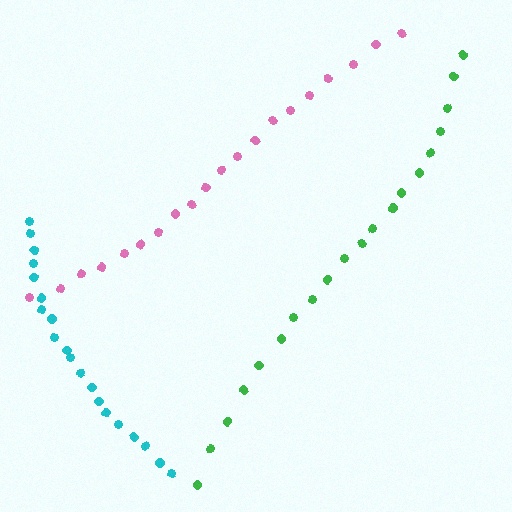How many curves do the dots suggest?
There are 3 distinct paths.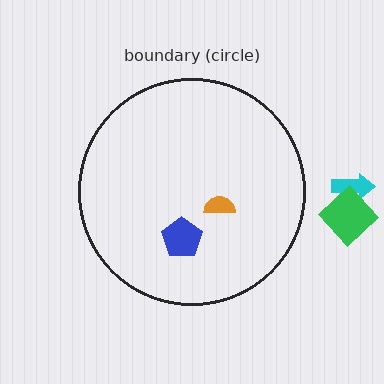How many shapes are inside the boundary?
2 inside, 2 outside.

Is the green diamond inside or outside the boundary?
Outside.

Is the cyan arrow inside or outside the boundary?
Outside.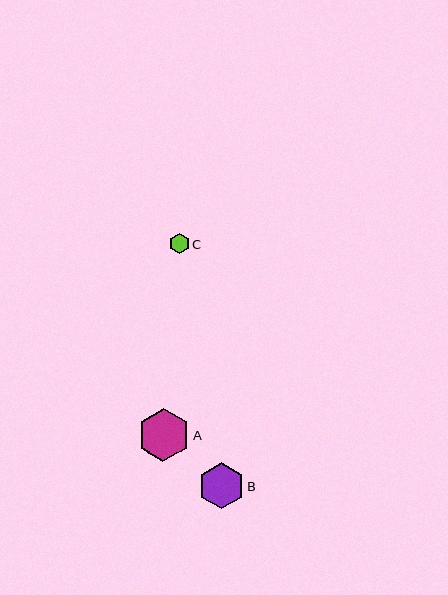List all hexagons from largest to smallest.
From largest to smallest: A, B, C.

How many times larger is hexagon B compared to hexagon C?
Hexagon B is approximately 2.3 times the size of hexagon C.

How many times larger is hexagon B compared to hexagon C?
Hexagon B is approximately 2.3 times the size of hexagon C.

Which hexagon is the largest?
Hexagon A is the largest with a size of approximately 52 pixels.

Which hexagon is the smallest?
Hexagon C is the smallest with a size of approximately 20 pixels.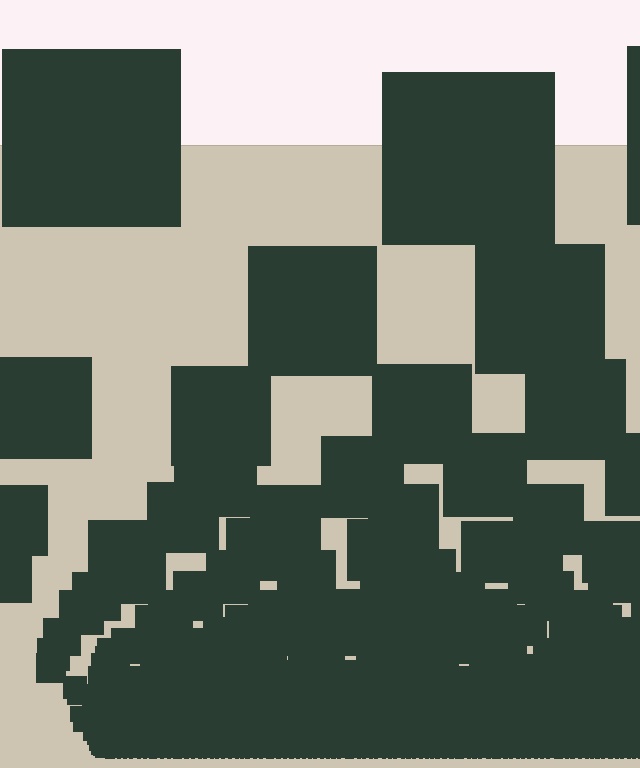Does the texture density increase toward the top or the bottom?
Density increases toward the bottom.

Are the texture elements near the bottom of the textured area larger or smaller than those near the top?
Smaller. The gradient is inverted — elements near the bottom are smaller and denser.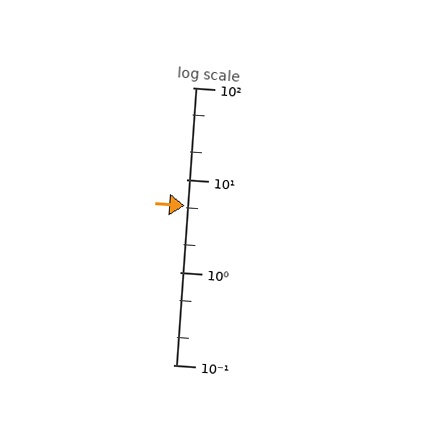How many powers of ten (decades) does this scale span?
The scale spans 3 decades, from 0.1 to 100.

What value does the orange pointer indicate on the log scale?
The pointer indicates approximately 5.2.